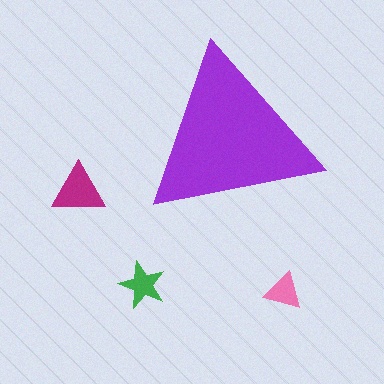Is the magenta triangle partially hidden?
No, the magenta triangle is fully visible.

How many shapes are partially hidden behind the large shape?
0 shapes are partially hidden.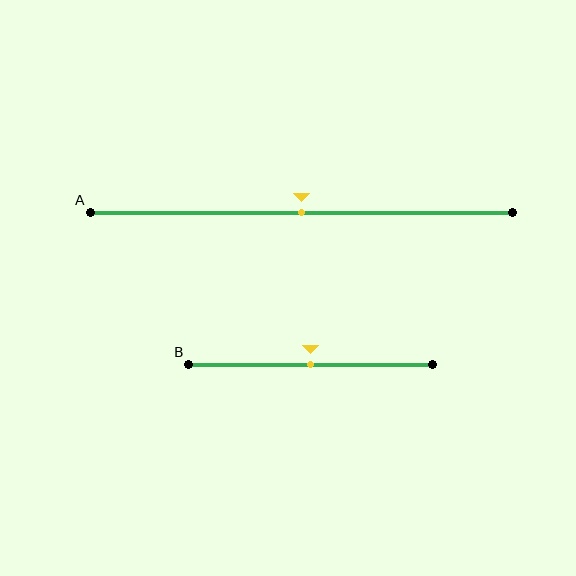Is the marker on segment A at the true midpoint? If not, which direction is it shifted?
Yes, the marker on segment A is at the true midpoint.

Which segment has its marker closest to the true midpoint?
Segment A has its marker closest to the true midpoint.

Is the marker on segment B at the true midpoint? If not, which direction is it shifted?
Yes, the marker on segment B is at the true midpoint.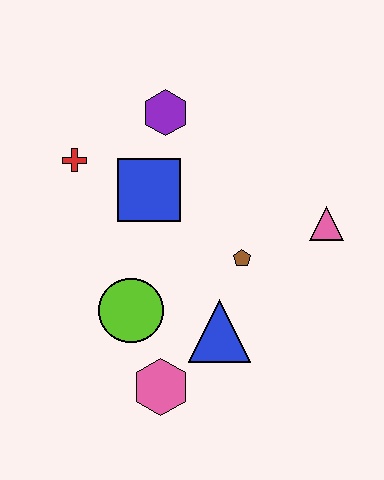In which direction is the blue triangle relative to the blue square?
The blue triangle is below the blue square.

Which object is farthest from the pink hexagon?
The purple hexagon is farthest from the pink hexagon.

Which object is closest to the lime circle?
The pink hexagon is closest to the lime circle.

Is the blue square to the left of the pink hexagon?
Yes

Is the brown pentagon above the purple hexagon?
No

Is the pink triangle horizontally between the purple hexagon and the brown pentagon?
No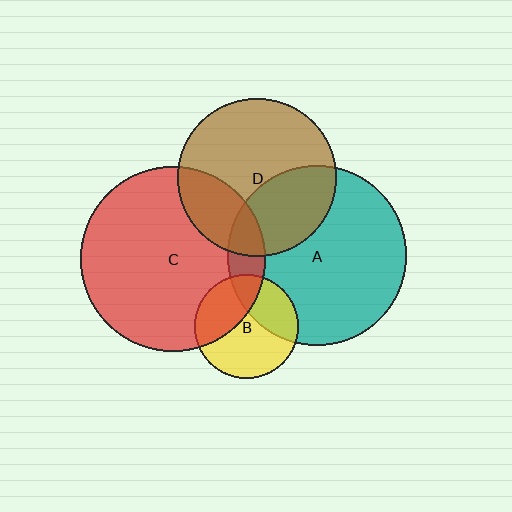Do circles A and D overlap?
Yes.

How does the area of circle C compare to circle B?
Approximately 3.2 times.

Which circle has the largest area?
Circle C (red).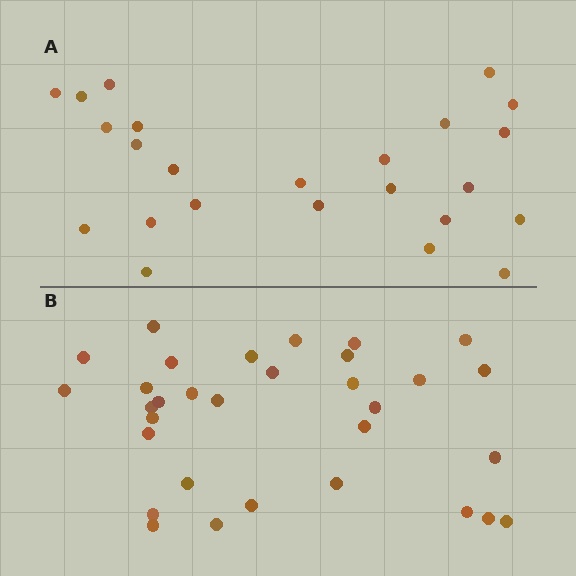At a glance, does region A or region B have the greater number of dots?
Region B (the bottom region) has more dots.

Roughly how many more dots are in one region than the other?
Region B has roughly 8 or so more dots than region A.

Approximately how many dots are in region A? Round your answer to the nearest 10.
About 20 dots. (The exact count is 24, which rounds to 20.)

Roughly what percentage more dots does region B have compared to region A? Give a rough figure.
About 35% more.